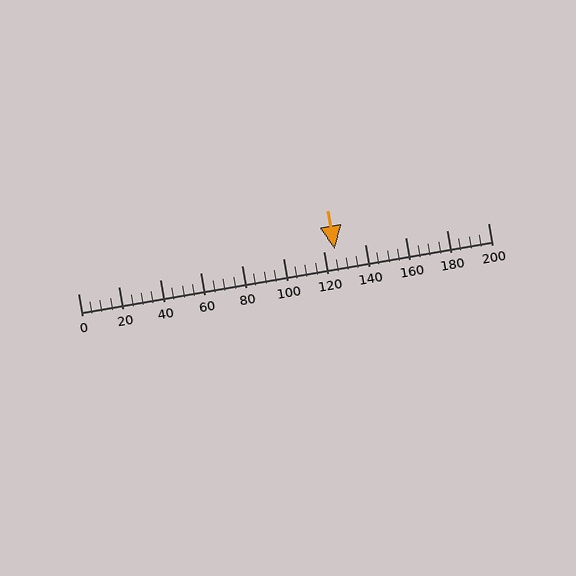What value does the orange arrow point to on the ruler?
The orange arrow points to approximately 125.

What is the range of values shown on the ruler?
The ruler shows values from 0 to 200.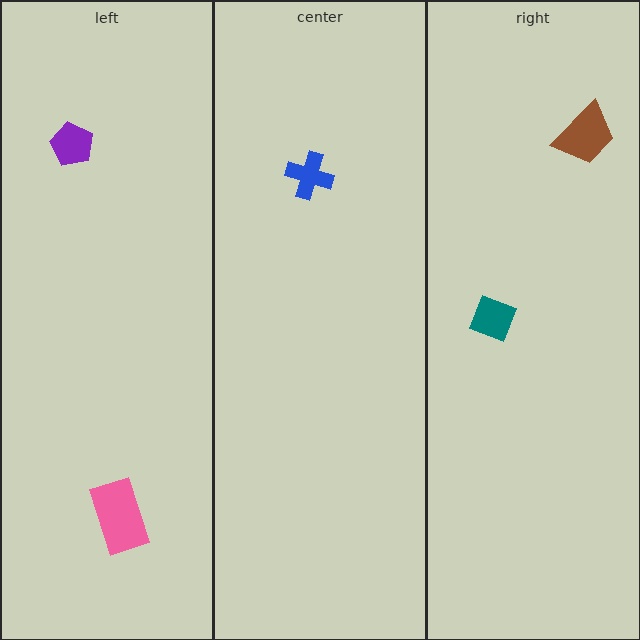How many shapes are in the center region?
1.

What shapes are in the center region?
The blue cross.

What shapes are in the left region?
The pink rectangle, the purple pentagon.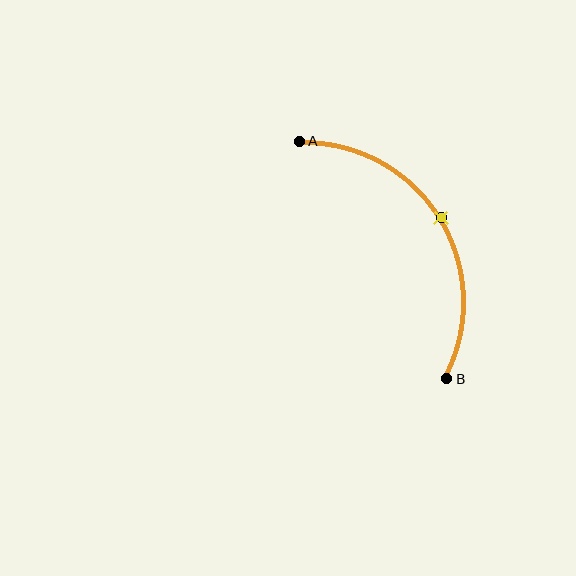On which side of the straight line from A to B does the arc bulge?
The arc bulges to the right of the straight line connecting A and B.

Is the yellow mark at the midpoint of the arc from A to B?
Yes. The yellow mark lies on the arc at equal arc-length from both A and B — it is the arc midpoint.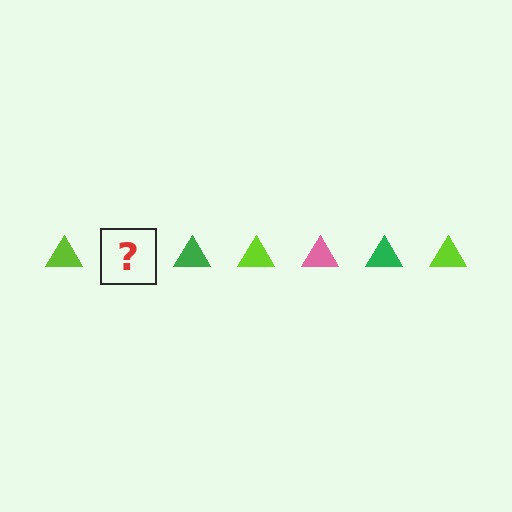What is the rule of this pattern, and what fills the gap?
The rule is that the pattern cycles through lime, pink, green triangles. The gap should be filled with a pink triangle.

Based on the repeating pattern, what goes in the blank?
The blank should be a pink triangle.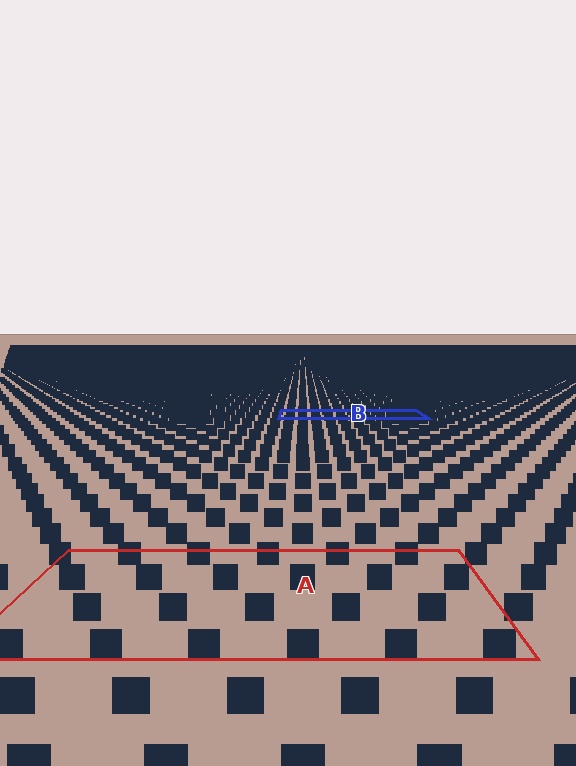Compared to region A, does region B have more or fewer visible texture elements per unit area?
Region B has more texture elements per unit area — they are packed more densely because it is farther away.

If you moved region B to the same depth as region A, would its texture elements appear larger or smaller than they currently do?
They would appear larger. At a closer depth, the same texture elements are projected at a bigger on-screen size.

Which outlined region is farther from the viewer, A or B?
Region B is farther from the viewer — the texture elements inside it appear smaller and more densely packed.